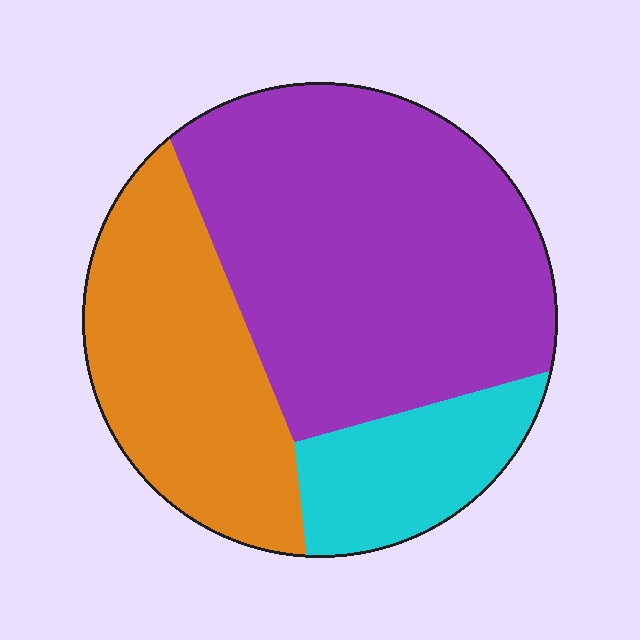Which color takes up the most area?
Purple, at roughly 55%.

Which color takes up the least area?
Cyan, at roughly 15%.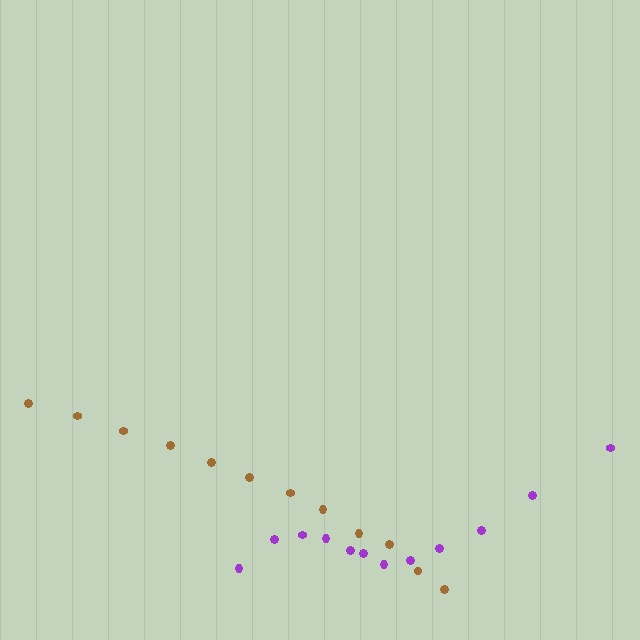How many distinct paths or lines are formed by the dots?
There are 2 distinct paths.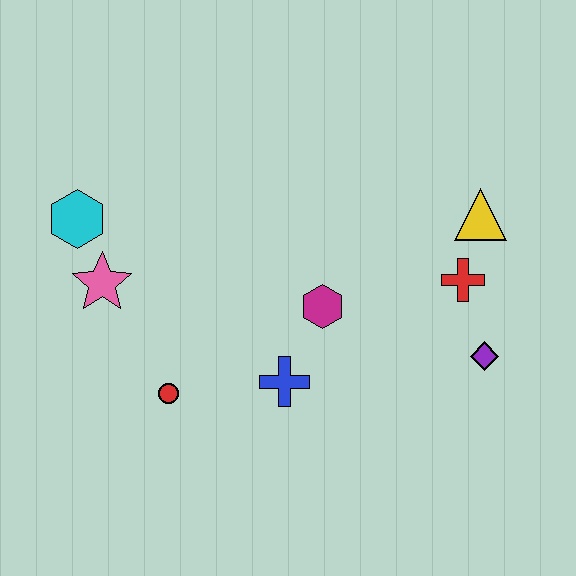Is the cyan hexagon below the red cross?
No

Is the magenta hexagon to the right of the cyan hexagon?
Yes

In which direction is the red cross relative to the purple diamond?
The red cross is above the purple diamond.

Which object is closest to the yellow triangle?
The red cross is closest to the yellow triangle.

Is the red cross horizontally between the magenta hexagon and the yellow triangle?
Yes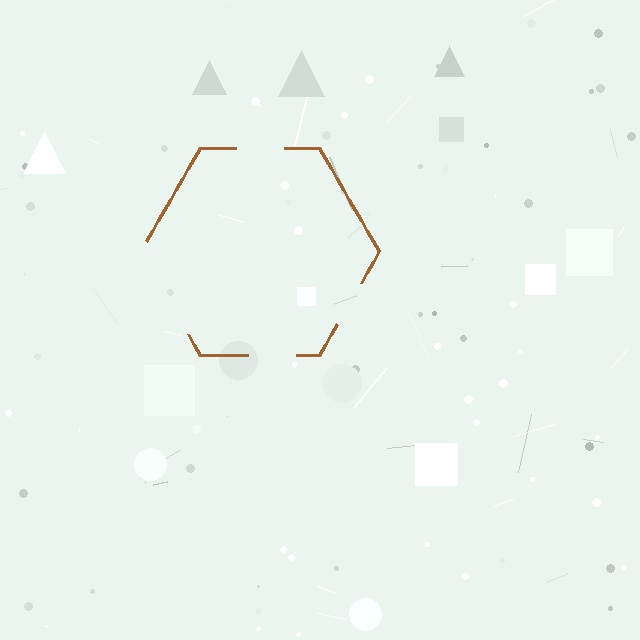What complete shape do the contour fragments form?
The contour fragments form a hexagon.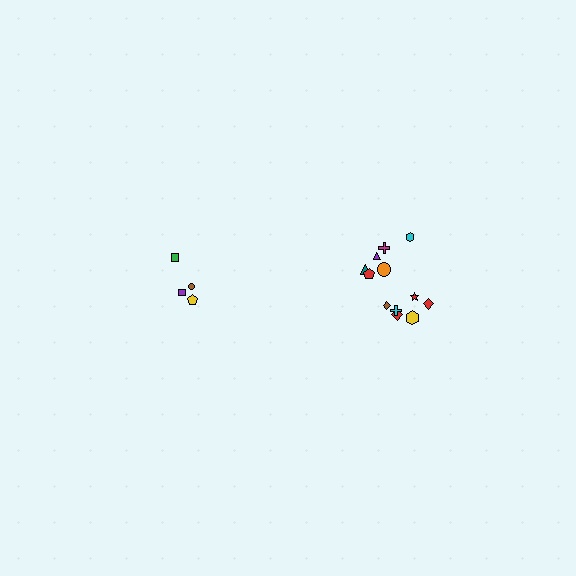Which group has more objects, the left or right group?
The right group.